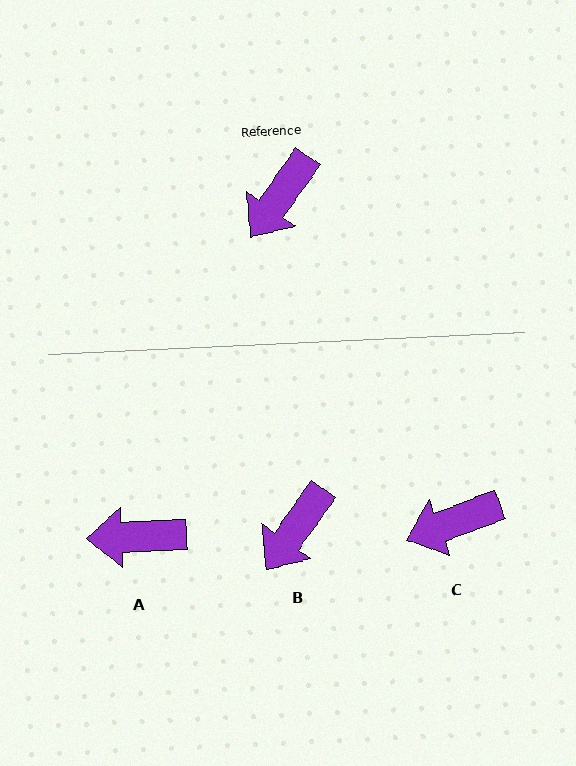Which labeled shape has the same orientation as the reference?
B.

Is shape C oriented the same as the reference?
No, it is off by about 34 degrees.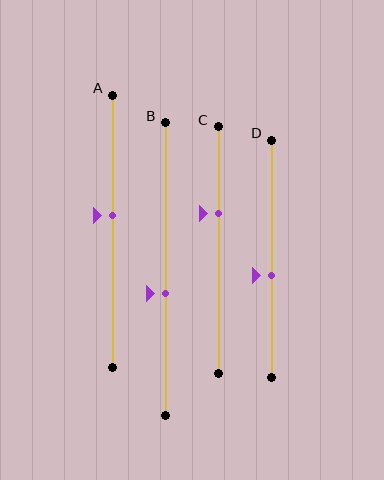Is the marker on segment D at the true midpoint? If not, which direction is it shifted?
No, the marker on segment D is shifted downward by about 7% of the segment length.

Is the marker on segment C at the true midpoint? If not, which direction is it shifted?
No, the marker on segment C is shifted upward by about 15% of the segment length.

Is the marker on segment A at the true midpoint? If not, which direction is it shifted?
No, the marker on segment A is shifted upward by about 6% of the segment length.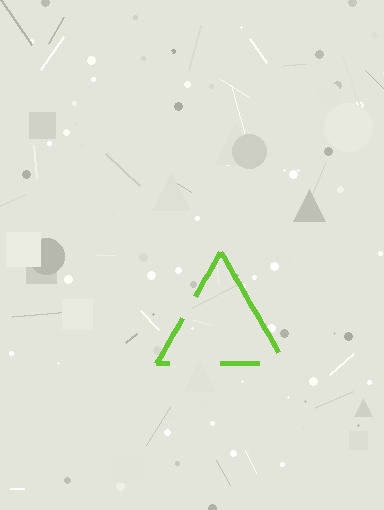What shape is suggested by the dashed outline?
The dashed outline suggests a triangle.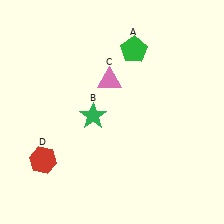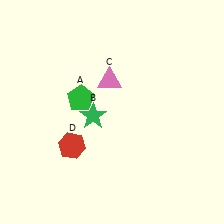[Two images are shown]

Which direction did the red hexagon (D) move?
The red hexagon (D) moved right.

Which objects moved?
The objects that moved are: the green pentagon (A), the red hexagon (D).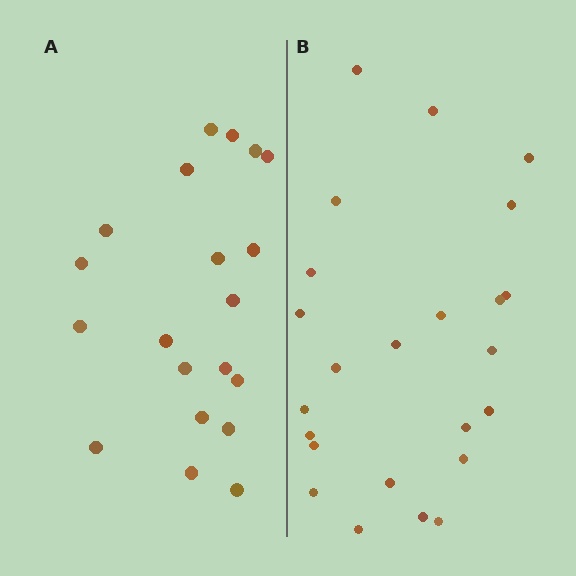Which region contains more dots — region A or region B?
Region B (the right region) has more dots.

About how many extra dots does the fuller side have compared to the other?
Region B has about 4 more dots than region A.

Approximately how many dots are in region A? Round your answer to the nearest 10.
About 20 dots.